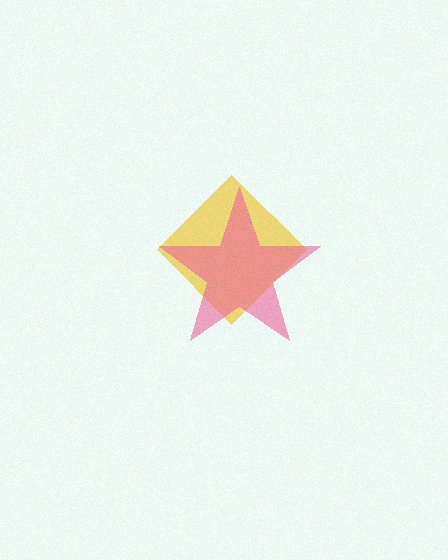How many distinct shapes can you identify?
There are 2 distinct shapes: a yellow diamond, a pink star.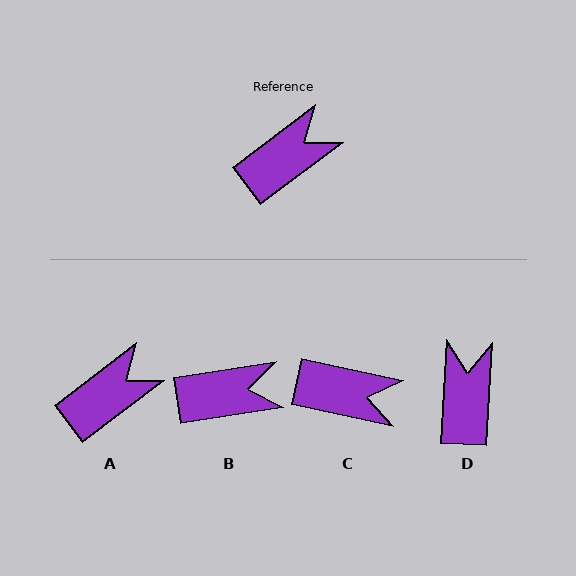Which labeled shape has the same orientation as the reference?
A.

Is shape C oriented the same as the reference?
No, it is off by about 49 degrees.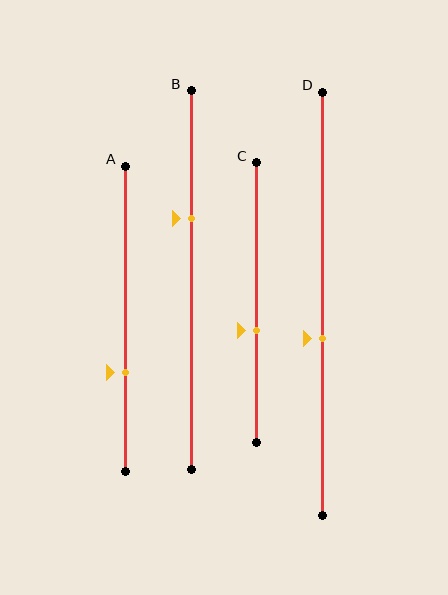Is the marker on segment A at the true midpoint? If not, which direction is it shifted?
No, the marker on segment A is shifted downward by about 18% of the segment length.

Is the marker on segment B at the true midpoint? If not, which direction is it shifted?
No, the marker on segment B is shifted upward by about 16% of the segment length.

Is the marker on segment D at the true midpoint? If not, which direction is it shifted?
No, the marker on segment D is shifted downward by about 8% of the segment length.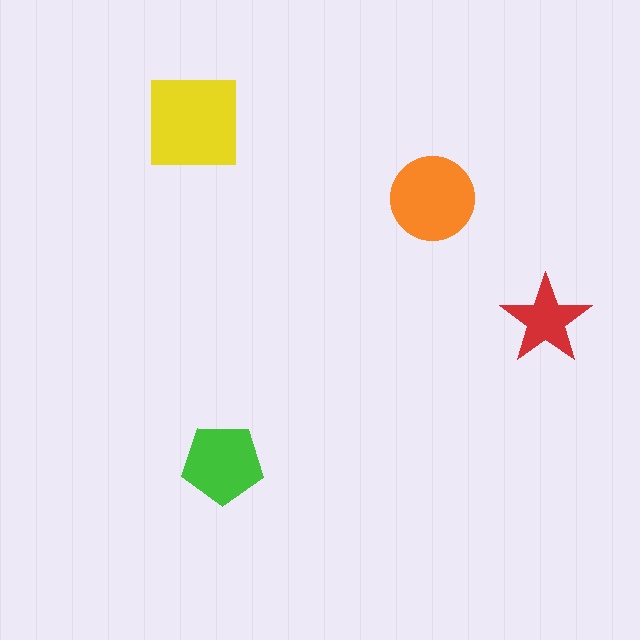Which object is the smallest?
The red star.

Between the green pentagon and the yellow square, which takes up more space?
The yellow square.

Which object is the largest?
The yellow square.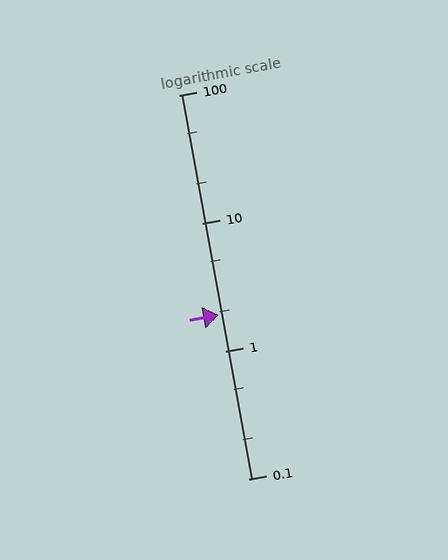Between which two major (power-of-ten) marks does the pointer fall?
The pointer is between 1 and 10.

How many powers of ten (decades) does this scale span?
The scale spans 3 decades, from 0.1 to 100.